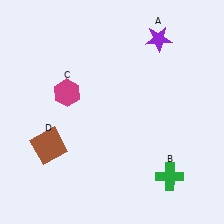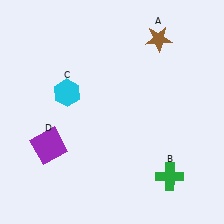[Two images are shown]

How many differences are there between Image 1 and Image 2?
There are 3 differences between the two images.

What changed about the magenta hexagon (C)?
In Image 1, C is magenta. In Image 2, it changed to cyan.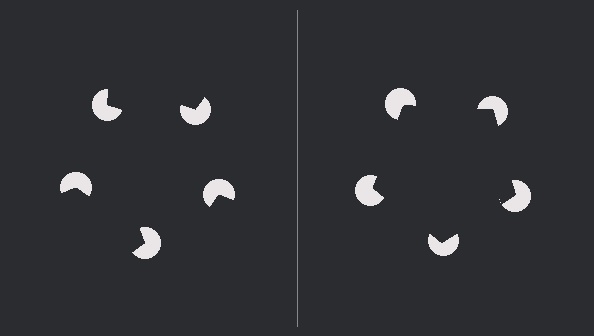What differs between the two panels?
The pac-man discs are positioned identically on both sides; only the wedge orientations differ. On the right they align to a pentagon; on the left they are misaligned.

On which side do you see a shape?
An illusory pentagon appears on the right side. On the left side the wedge cuts are rotated, so no coherent shape forms.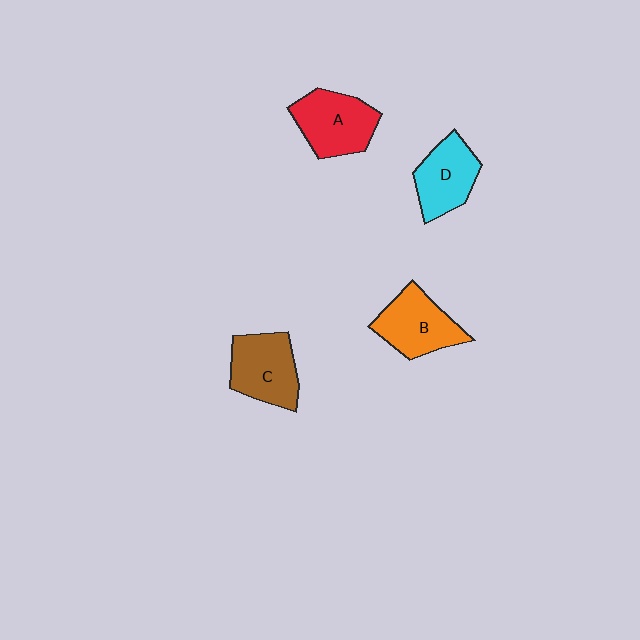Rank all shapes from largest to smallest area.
From largest to smallest: A (red), C (brown), B (orange), D (cyan).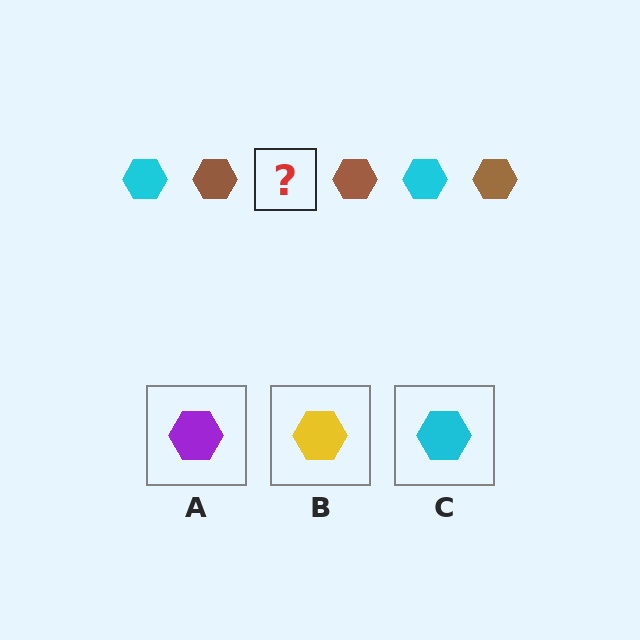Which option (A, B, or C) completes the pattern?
C.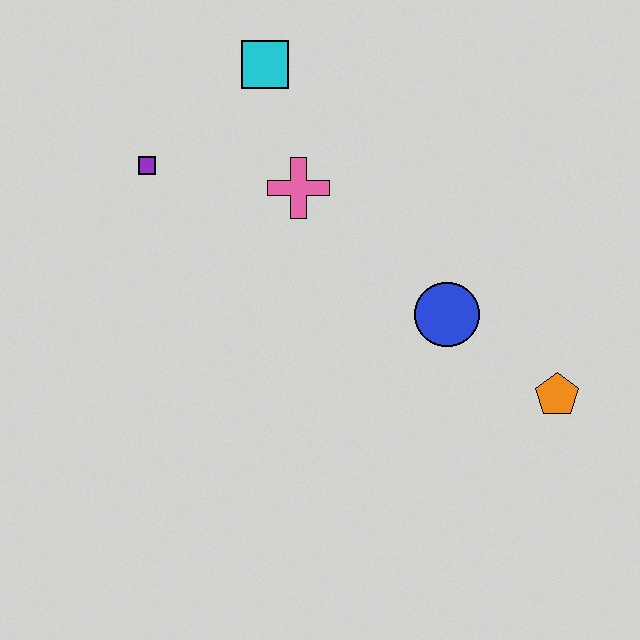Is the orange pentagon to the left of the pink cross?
No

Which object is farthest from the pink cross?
The orange pentagon is farthest from the pink cross.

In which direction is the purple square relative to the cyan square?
The purple square is to the left of the cyan square.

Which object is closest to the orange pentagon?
The blue circle is closest to the orange pentagon.